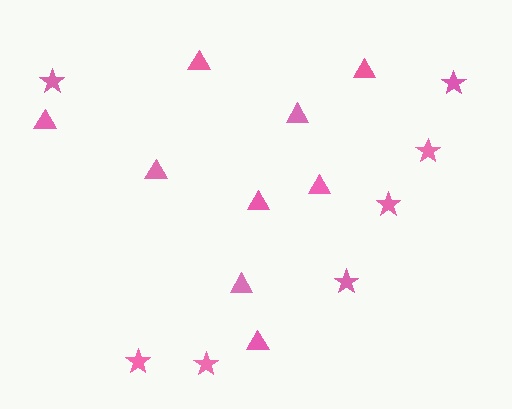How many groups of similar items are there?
There are 2 groups: one group of stars (7) and one group of triangles (9).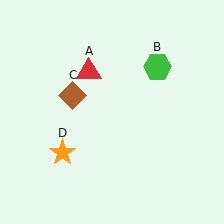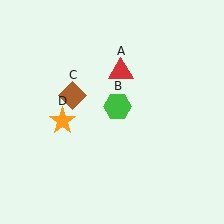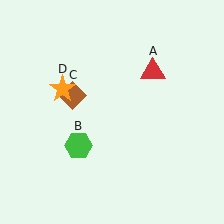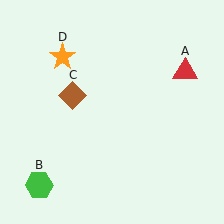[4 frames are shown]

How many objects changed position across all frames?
3 objects changed position: red triangle (object A), green hexagon (object B), orange star (object D).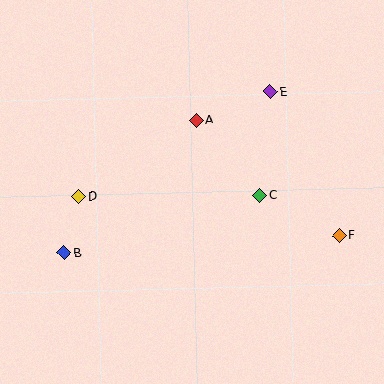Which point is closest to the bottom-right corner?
Point F is closest to the bottom-right corner.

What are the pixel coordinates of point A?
Point A is at (196, 120).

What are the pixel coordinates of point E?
Point E is at (270, 92).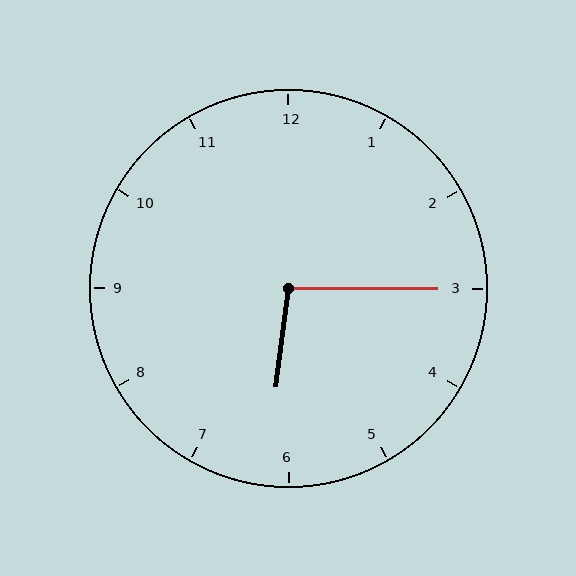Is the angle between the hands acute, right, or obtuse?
It is obtuse.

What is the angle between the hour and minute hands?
Approximately 98 degrees.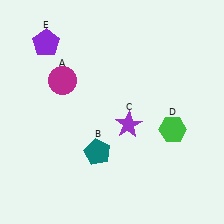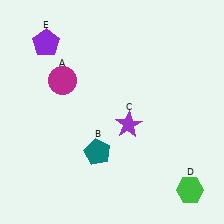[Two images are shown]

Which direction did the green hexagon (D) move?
The green hexagon (D) moved down.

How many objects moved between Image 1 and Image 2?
1 object moved between the two images.